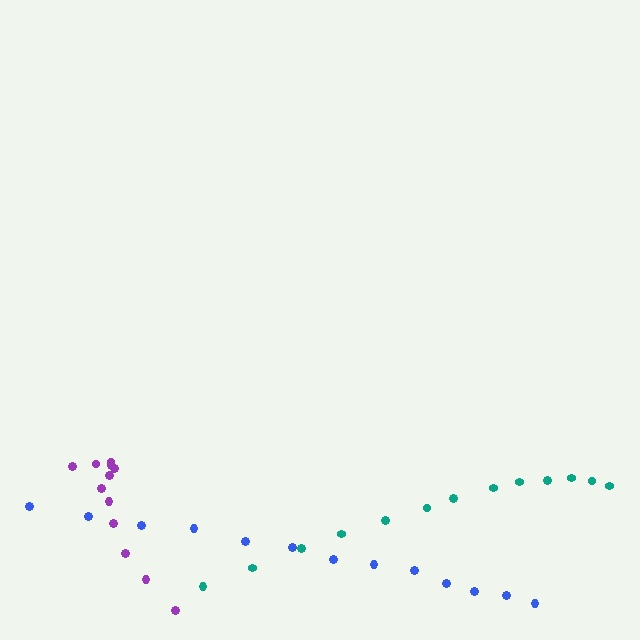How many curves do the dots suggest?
There are 3 distinct paths.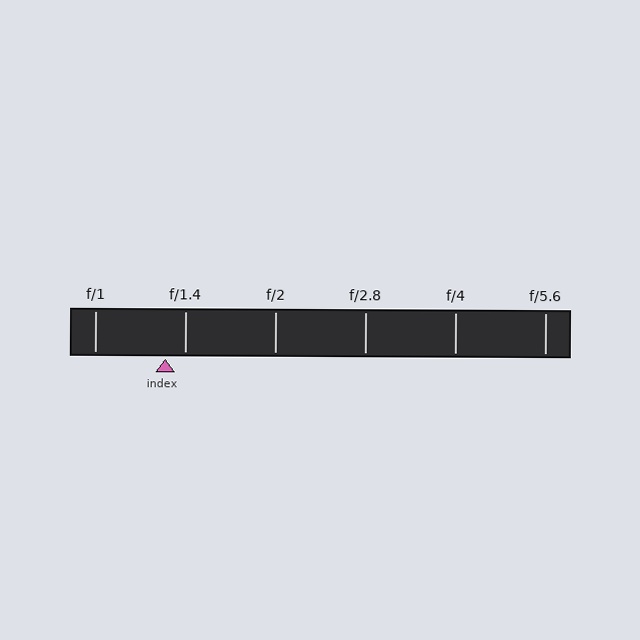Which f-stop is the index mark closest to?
The index mark is closest to f/1.4.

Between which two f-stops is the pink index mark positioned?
The index mark is between f/1 and f/1.4.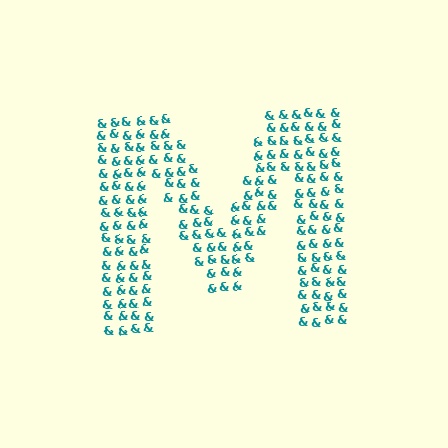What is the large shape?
The large shape is the letter M.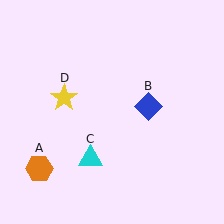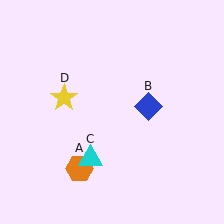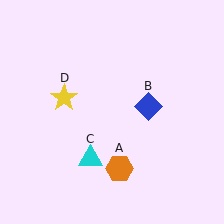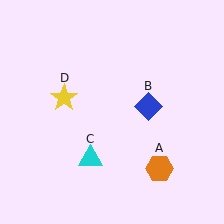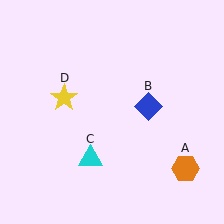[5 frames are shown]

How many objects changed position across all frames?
1 object changed position: orange hexagon (object A).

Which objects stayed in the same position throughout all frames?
Blue diamond (object B) and cyan triangle (object C) and yellow star (object D) remained stationary.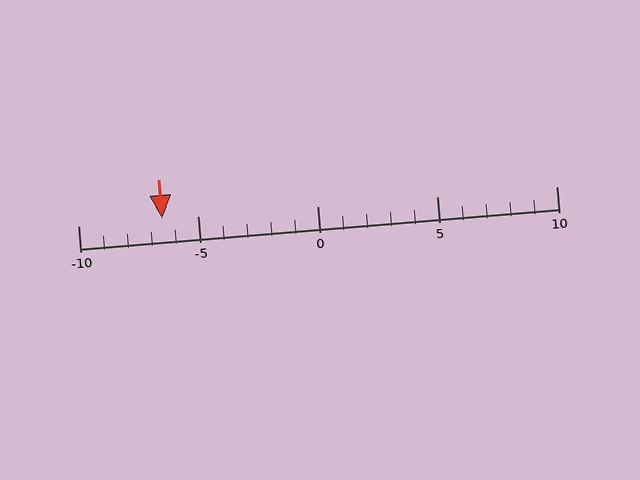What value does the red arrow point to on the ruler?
The red arrow points to approximately -6.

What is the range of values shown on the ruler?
The ruler shows values from -10 to 10.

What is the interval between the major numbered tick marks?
The major tick marks are spaced 5 units apart.